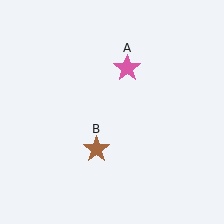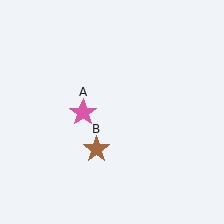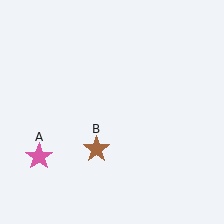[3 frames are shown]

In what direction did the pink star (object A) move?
The pink star (object A) moved down and to the left.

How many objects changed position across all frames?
1 object changed position: pink star (object A).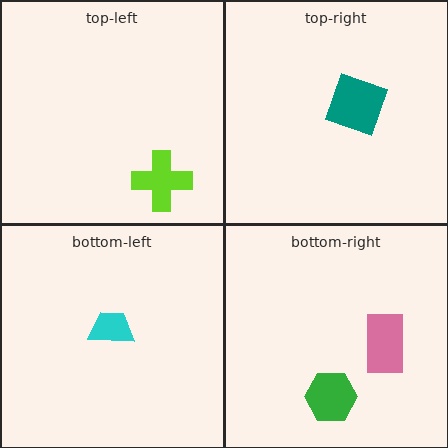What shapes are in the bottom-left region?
The cyan trapezoid.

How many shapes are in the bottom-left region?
1.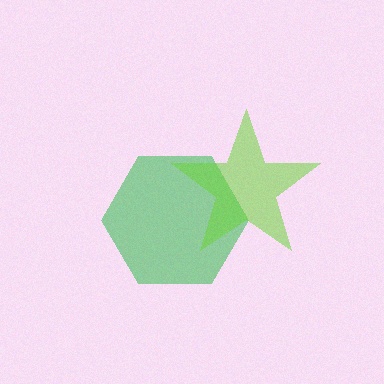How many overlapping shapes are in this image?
There are 2 overlapping shapes in the image.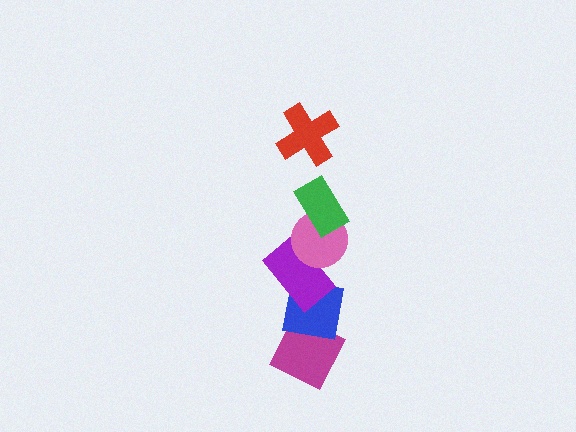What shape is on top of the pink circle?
The green rectangle is on top of the pink circle.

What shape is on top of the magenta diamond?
The blue square is on top of the magenta diamond.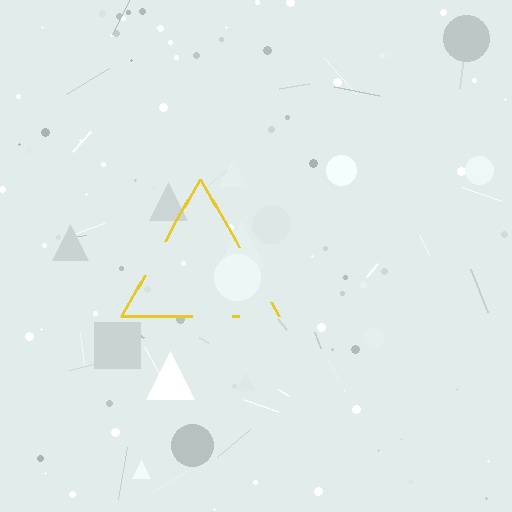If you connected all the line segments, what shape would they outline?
They would outline a triangle.